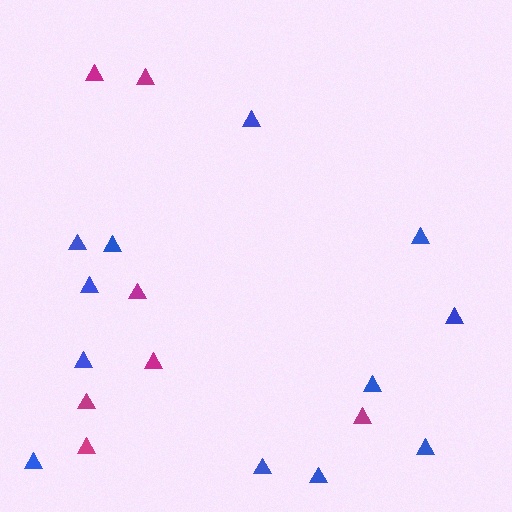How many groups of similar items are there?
There are 2 groups: one group of blue triangles (12) and one group of magenta triangles (7).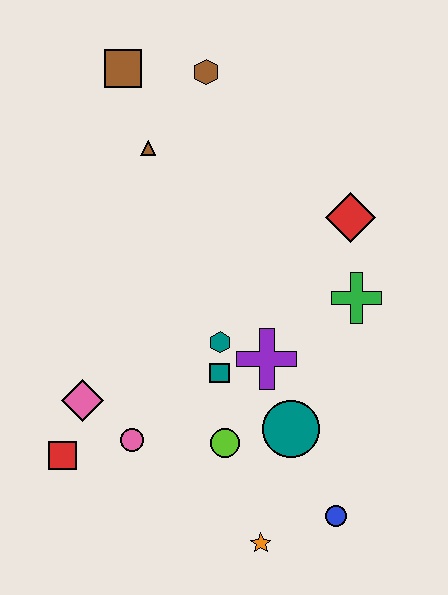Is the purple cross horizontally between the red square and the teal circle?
Yes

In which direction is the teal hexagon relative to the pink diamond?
The teal hexagon is to the right of the pink diamond.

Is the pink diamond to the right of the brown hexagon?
No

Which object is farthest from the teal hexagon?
The brown square is farthest from the teal hexagon.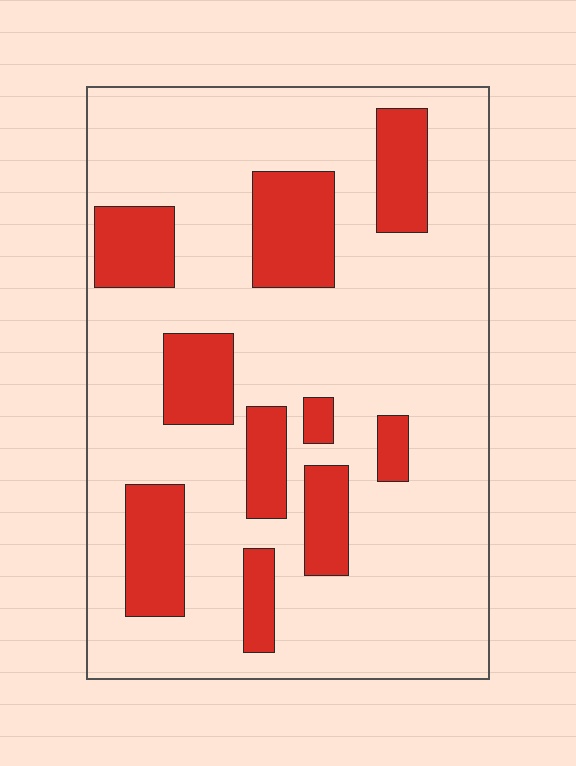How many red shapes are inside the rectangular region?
10.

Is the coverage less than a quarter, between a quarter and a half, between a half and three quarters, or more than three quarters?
Less than a quarter.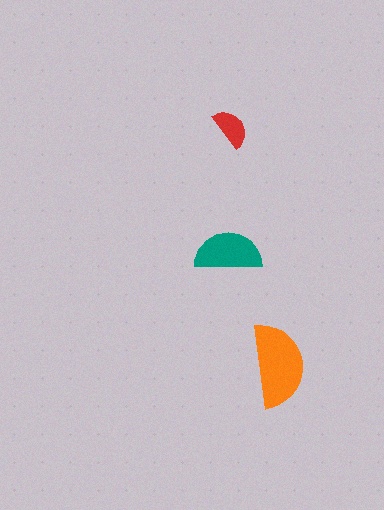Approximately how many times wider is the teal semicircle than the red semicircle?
About 1.5 times wider.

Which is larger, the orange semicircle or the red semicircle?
The orange one.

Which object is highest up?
The red semicircle is topmost.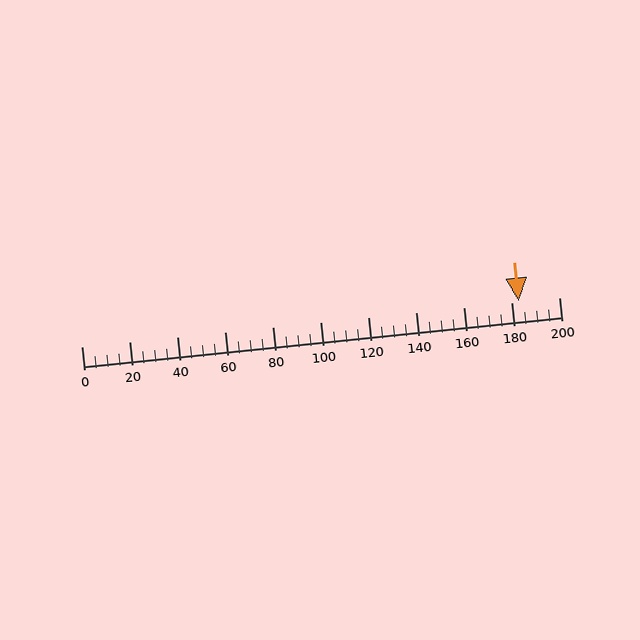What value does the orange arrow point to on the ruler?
The orange arrow points to approximately 183.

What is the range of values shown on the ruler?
The ruler shows values from 0 to 200.